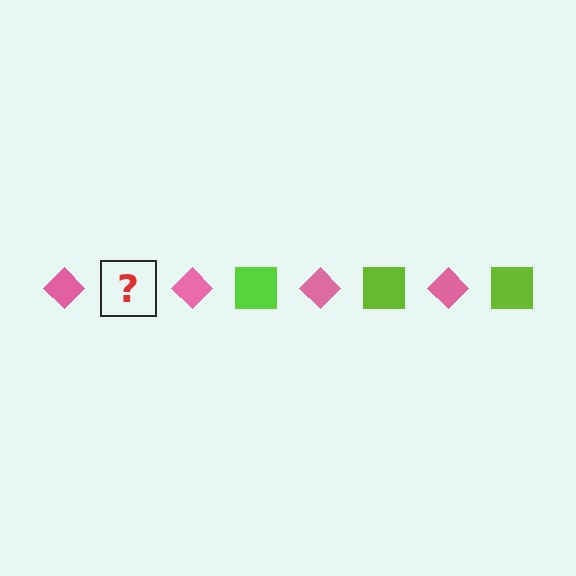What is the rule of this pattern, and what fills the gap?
The rule is that the pattern alternates between pink diamond and lime square. The gap should be filled with a lime square.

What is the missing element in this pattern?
The missing element is a lime square.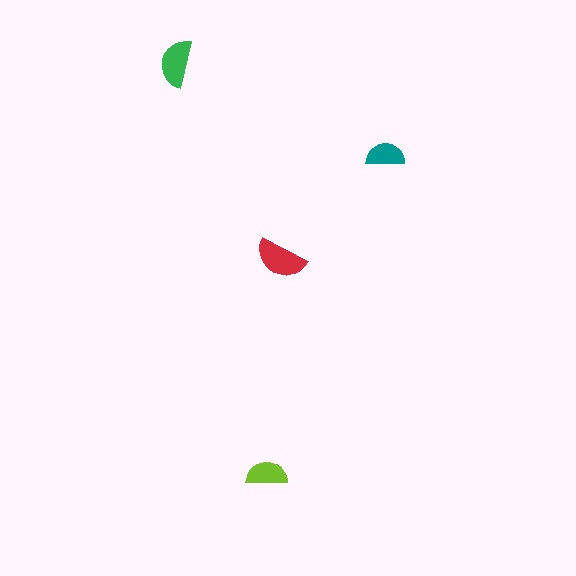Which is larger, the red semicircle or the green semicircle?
The red one.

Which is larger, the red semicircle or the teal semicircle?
The red one.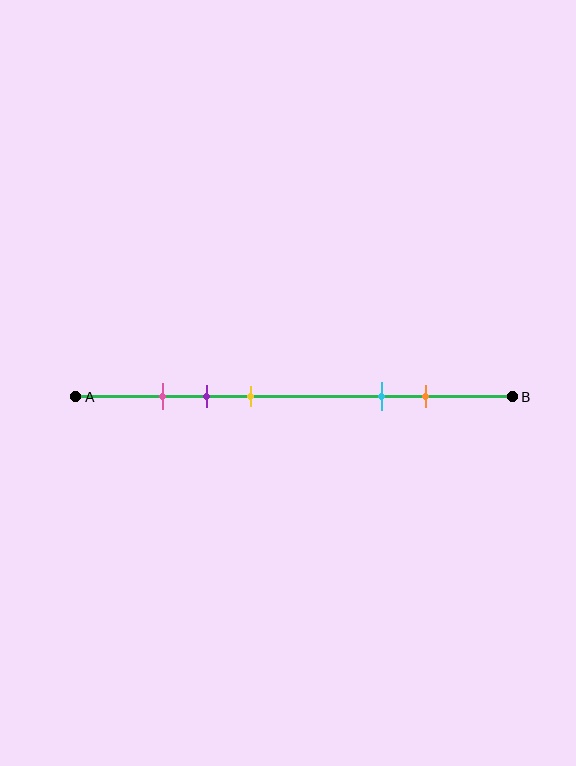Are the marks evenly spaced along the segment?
No, the marks are not evenly spaced.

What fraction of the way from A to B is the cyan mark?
The cyan mark is approximately 70% (0.7) of the way from A to B.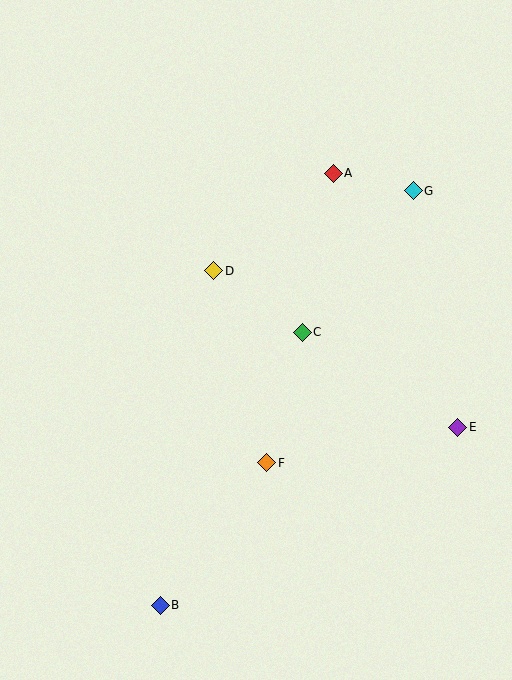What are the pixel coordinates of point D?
Point D is at (214, 271).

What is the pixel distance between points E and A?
The distance between E and A is 283 pixels.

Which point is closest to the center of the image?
Point C at (302, 332) is closest to the center.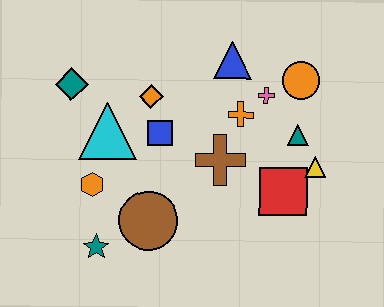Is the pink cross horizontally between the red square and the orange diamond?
Yes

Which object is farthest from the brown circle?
The orange circle is farthest from the brown circle.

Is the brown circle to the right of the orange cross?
No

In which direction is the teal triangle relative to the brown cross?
The teal triangle is to the right of the brown cross.